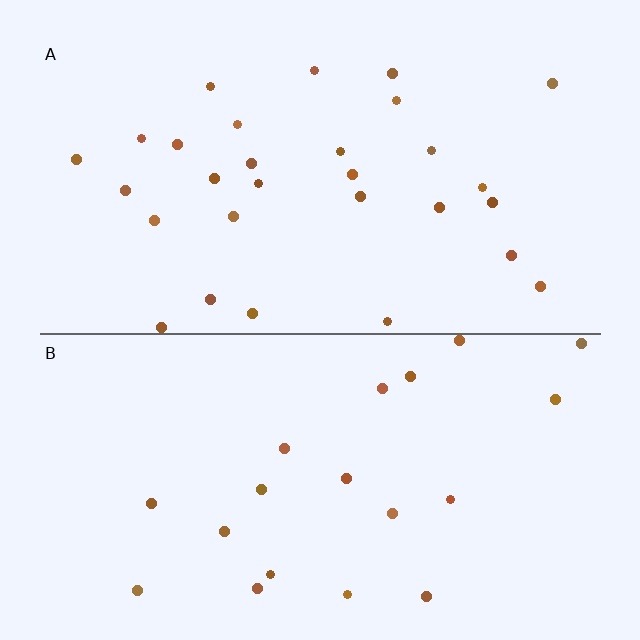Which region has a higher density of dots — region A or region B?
A (the top).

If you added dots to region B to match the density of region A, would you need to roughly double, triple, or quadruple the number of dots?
Approximately double.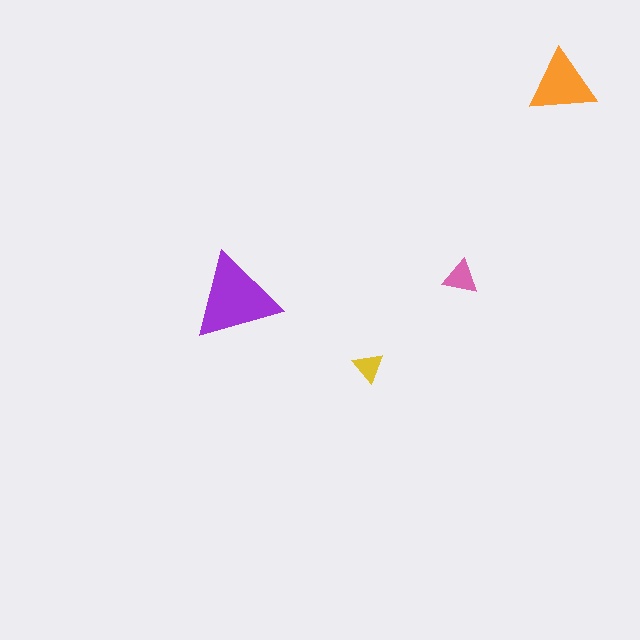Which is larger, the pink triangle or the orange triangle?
The orange one.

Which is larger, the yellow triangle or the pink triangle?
The pink one.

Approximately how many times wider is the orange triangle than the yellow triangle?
About 2 times wider.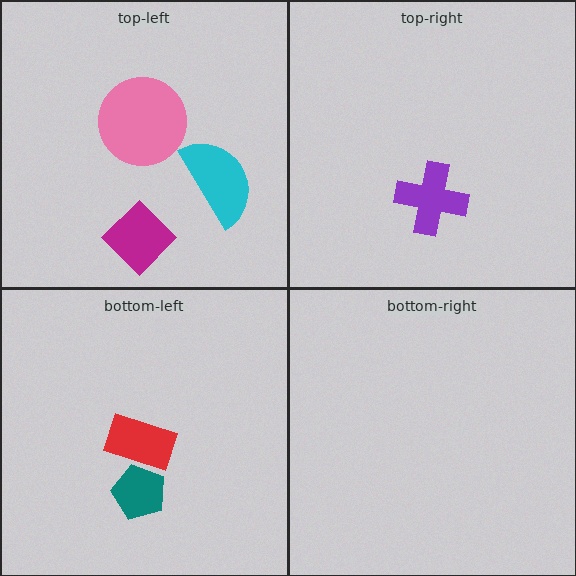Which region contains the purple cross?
The top-right region.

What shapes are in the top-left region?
The magenta diamond, the pink circle, the cyan semicircle.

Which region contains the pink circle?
The top-left region.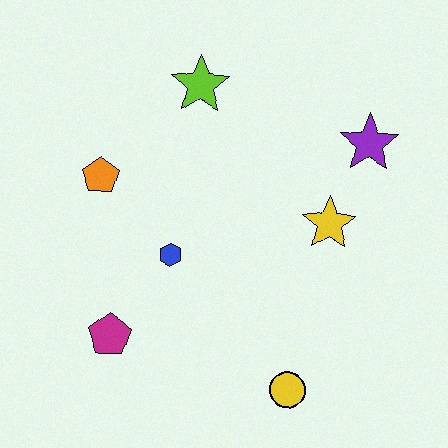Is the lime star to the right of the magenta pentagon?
Yes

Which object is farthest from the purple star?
The magenta pentagon is farthest from the purple star.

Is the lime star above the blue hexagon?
Yes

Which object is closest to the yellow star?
The purple star is closest to the yellow star.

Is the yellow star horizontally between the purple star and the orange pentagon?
Yes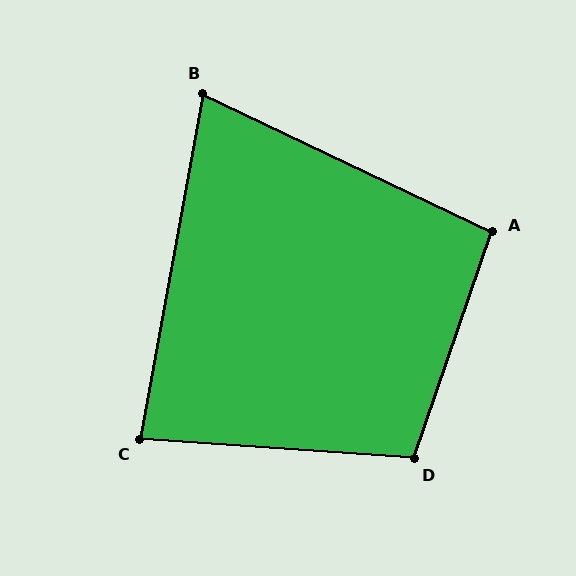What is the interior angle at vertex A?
Approximately 96 degrees (obtuse).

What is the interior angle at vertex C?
Approximately 84 degrees (acute).